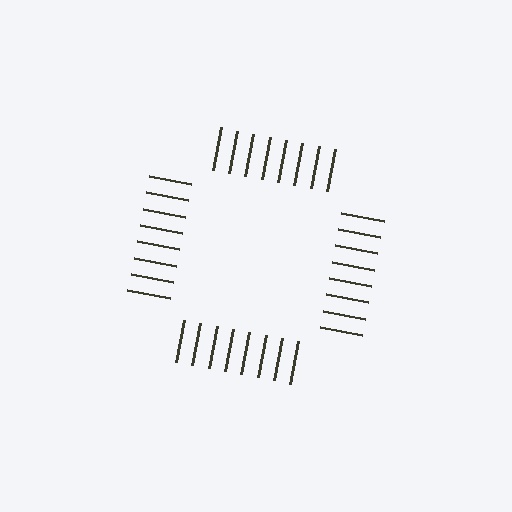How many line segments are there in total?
32 — 8 along each of the 4 edges.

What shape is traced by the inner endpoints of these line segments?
An illusory square — the line segments terminate on its edges but no continuous stroke is drawn.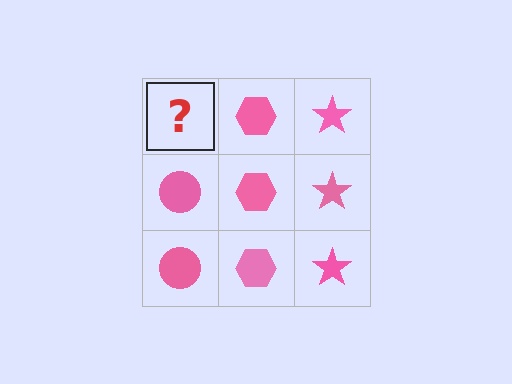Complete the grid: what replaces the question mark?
The question mark should be replaced with a pink circle.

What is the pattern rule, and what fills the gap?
The rule is that each column has a consistent shape. The gap should be filled with a pink circle.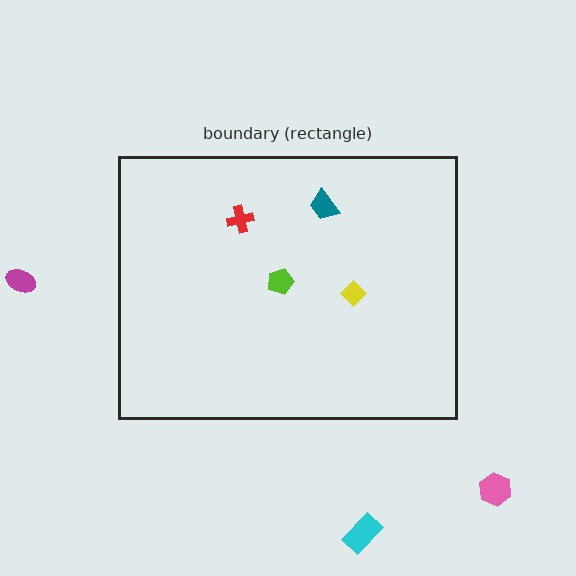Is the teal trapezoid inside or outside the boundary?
Inside.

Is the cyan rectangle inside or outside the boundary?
Outside.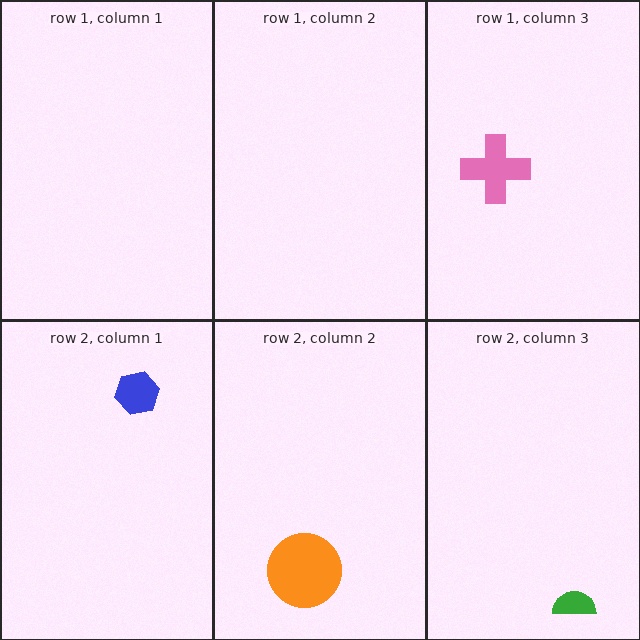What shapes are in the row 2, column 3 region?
The green semicircle.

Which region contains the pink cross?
The row 1, column 3 region.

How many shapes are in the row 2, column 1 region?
1.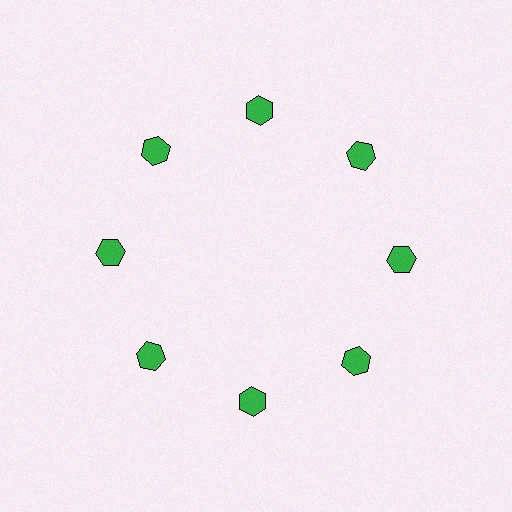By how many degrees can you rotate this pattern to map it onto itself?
The pattern maps onto itself every 45 degrees of rotation.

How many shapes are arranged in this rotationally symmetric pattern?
There are 8 shapes, arranged in 8 groups of 1.